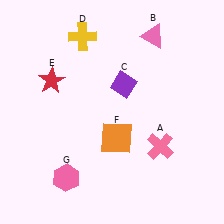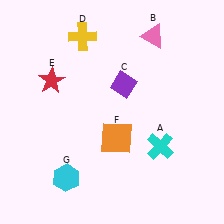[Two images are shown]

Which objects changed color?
A changed from pink to cyan. G changed from pink to cyan.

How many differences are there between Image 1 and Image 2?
There are 2 differences between the two images.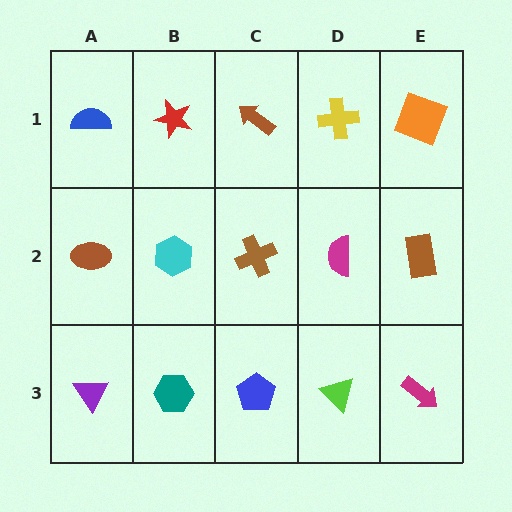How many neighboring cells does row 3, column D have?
3.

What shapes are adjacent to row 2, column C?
A brown arrow (row 1, column C), a blue pentagon (row 3, column C), a cyan hexagon (row 2, column B), a magenta semicircle (row 2, column D).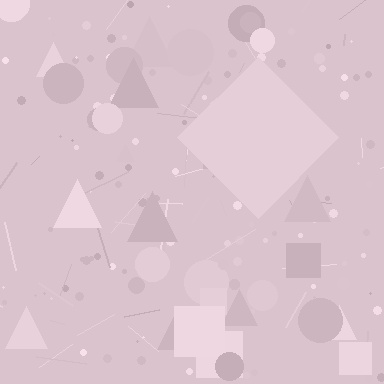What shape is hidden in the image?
A diamond is hidden in the image.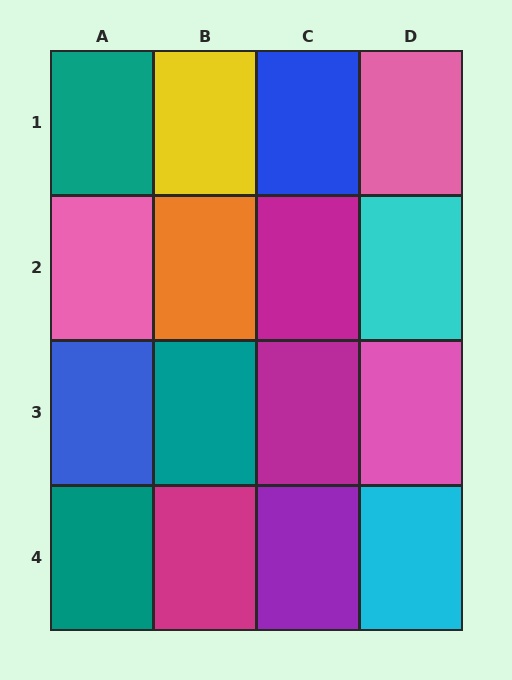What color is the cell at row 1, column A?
Teal.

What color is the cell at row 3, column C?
Magenta.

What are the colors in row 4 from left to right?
Teal, magenta, purple, cyan.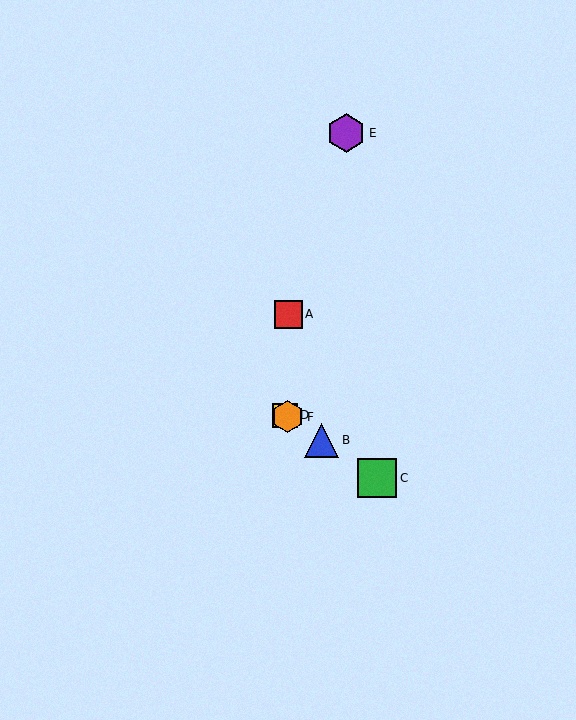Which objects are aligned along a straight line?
Objects B, C, D, F are aligned along a straight line.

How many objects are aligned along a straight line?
4 objects (B, C, D, F) are aligned along a straight line.